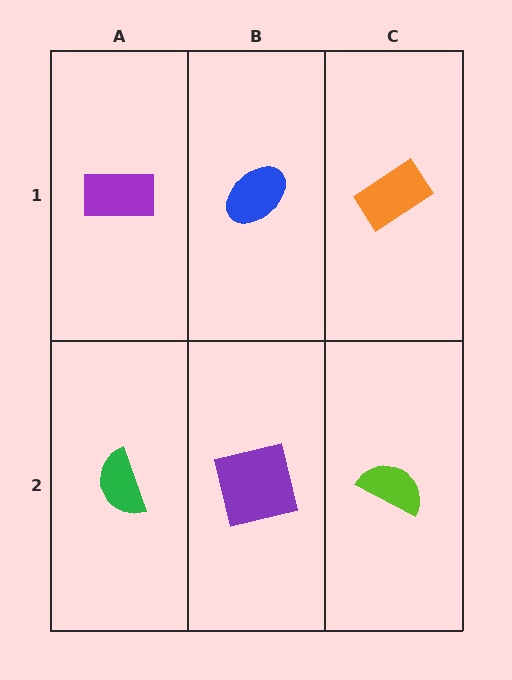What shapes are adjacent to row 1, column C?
A lime semicircle (row 2, column C), a blue ellipse (row 1, column B).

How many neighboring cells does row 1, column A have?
2.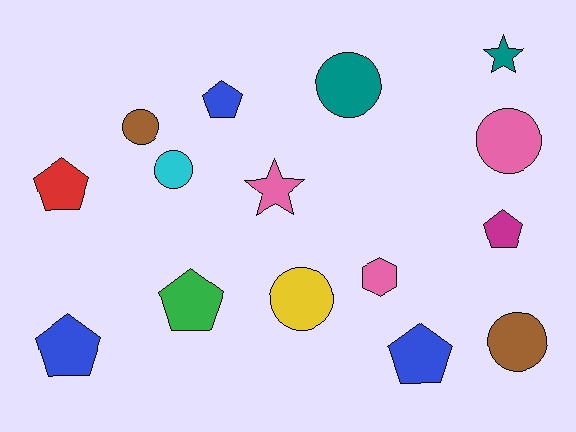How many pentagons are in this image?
There are 6 pentagons.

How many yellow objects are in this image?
There is 1 yellow object.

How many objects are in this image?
There are 15 objects.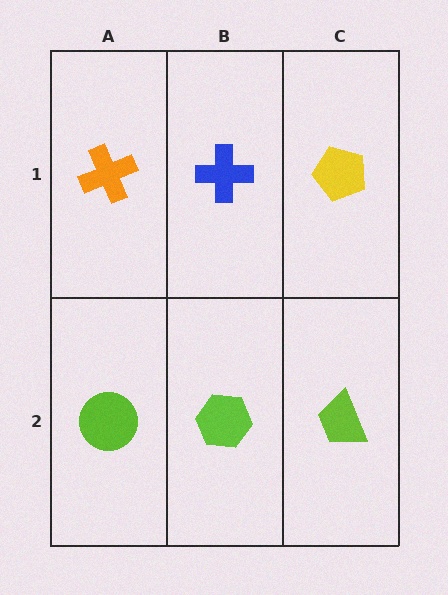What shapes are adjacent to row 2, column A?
An orange cross (row 1, column A), a lime hexagon (row 2, column B).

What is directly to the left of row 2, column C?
A lime hexagon.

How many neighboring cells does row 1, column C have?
2.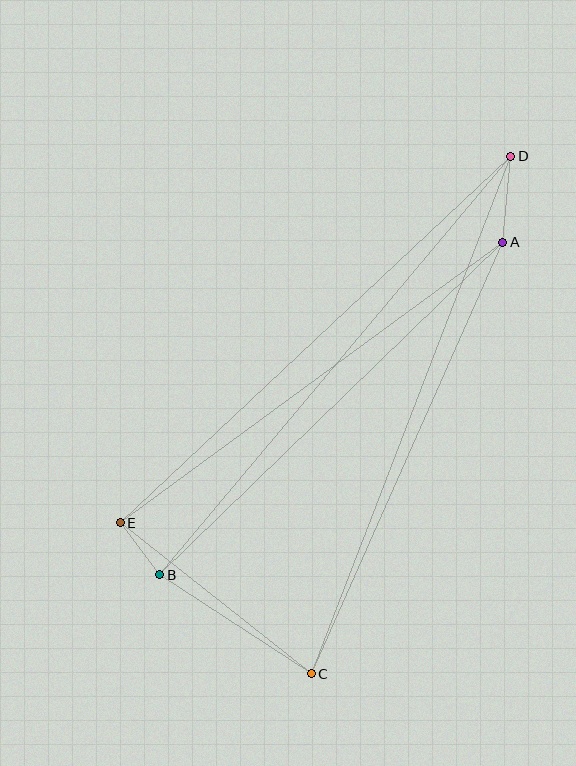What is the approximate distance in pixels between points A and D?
The distance between A and D is approximately 86 pixels.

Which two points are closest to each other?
Points B and E are closest to each other.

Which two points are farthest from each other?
Points C and D are farthest from each other.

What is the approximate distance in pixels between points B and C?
The distance between B and C is approximately 181 pixels.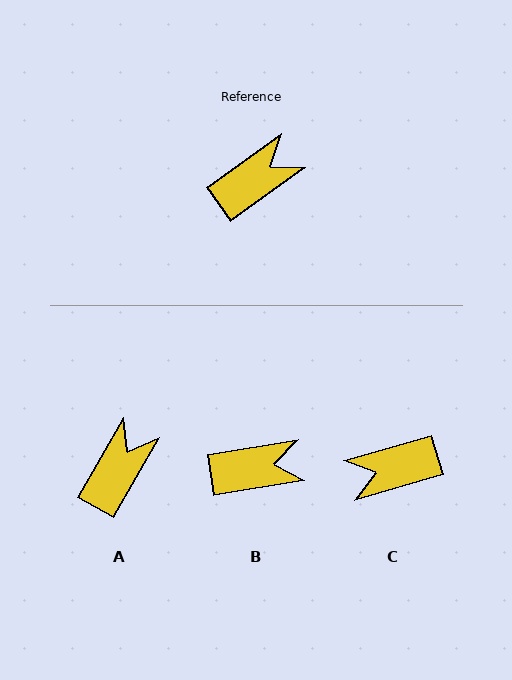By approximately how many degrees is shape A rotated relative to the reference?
Approximately 24 degrees counter-clockwise.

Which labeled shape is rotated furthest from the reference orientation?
C, about 160 degrees away.